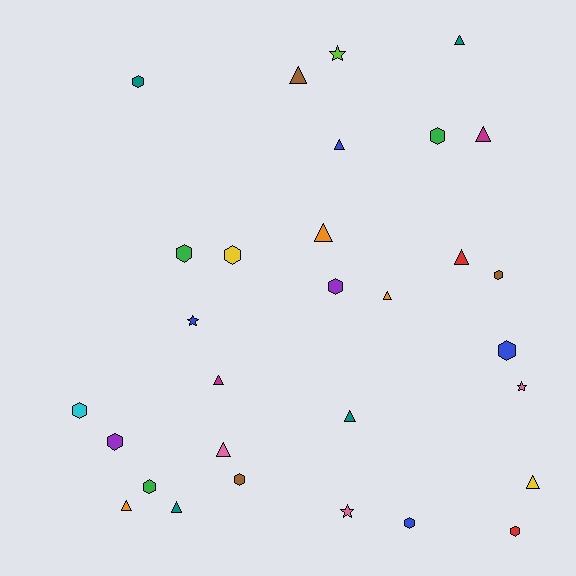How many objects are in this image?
There are 30 objects.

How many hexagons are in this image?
There are 13 hexagons.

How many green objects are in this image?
There are 3 green objects.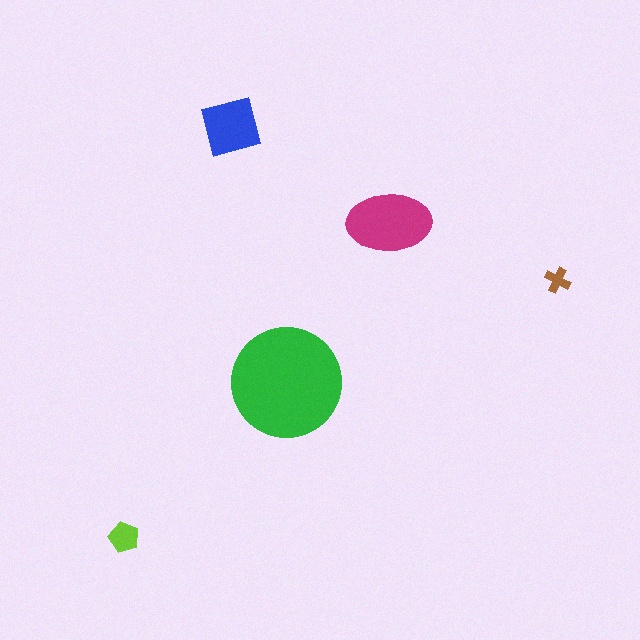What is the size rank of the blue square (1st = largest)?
3rd.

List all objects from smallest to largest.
The brown cross, the lime pentagon, the blue square, the magenta ellipse, the green circle.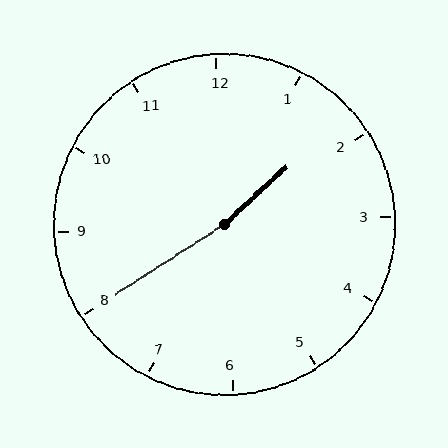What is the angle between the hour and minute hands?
Approximately 170 degrees.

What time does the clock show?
1:40.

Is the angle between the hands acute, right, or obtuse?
It is obtuse.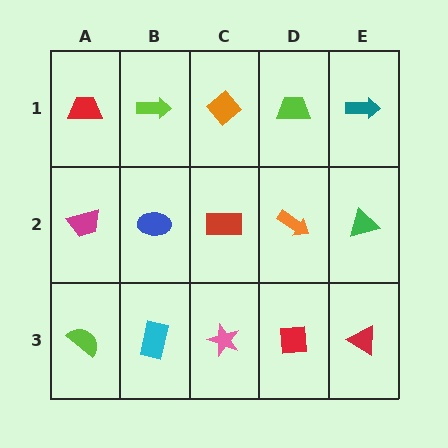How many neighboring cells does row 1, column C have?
3.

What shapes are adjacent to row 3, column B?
A blue ellipse (row 2, column B), a lime semicircle (row 3, column A), a pink star (row 3, column C).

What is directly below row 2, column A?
A lime semicircle.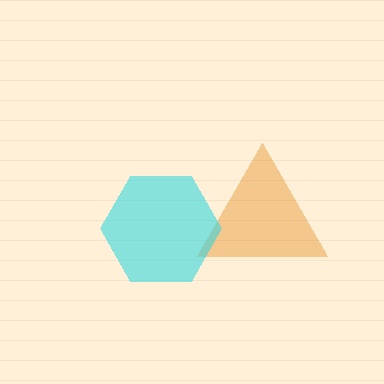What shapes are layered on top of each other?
The layered shapes are: an orange triangle, a cyan hexagon.